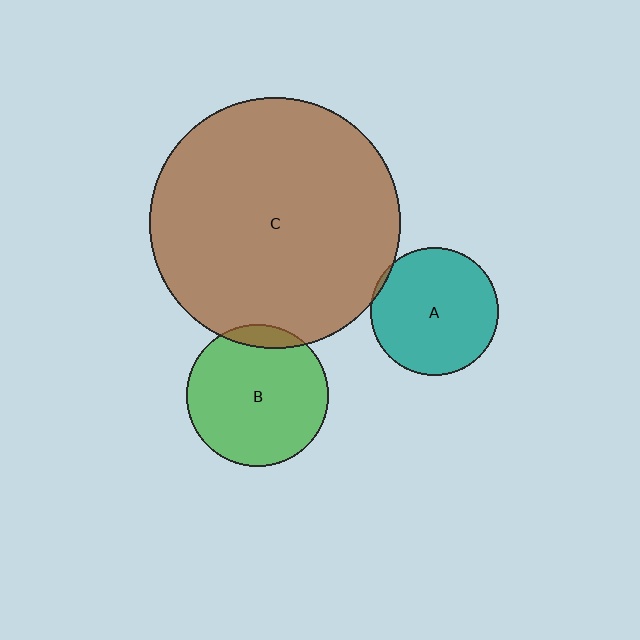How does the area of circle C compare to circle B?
Approximately 3.1 times.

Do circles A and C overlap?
Yes.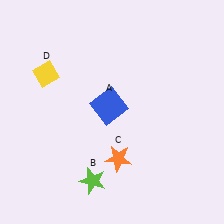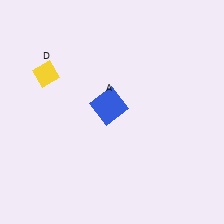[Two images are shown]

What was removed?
The lime star (B), the orange star (C) were removed in Image 2.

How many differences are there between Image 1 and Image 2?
There are 2 differences between the two images.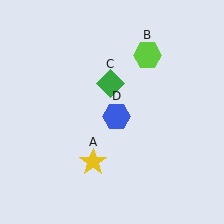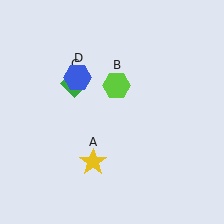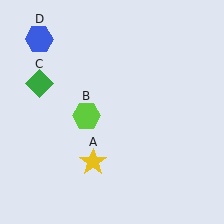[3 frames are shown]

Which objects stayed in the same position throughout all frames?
Yellow star (object A) remained stationary.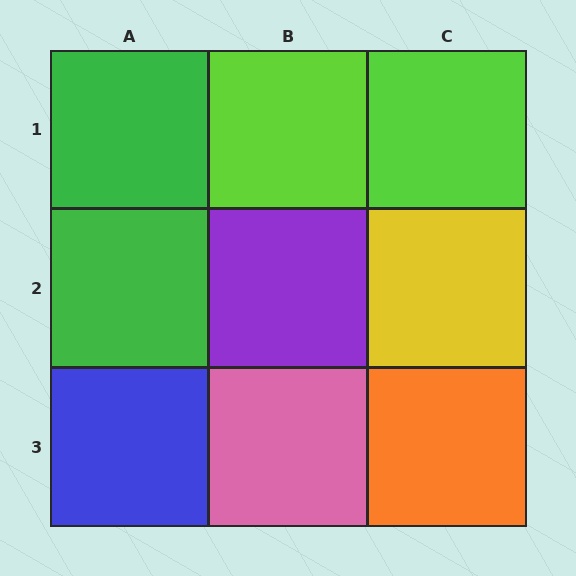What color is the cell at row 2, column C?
Yellow.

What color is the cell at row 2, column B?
Purple.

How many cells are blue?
1 cell is blue.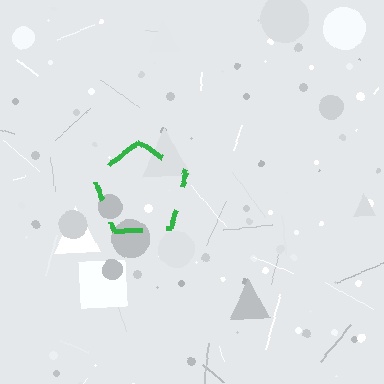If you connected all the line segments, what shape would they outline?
They would outline a pentagon.